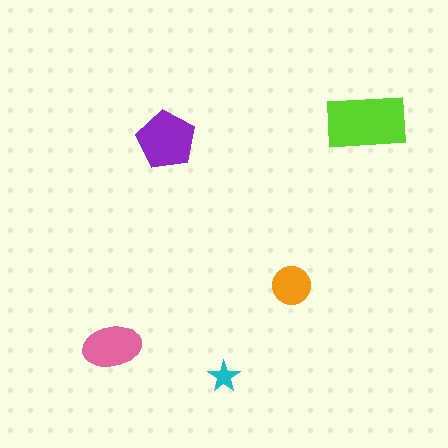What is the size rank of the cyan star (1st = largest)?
5th.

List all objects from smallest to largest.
The cyan star, the orange circle, the pink ellipse, the purple pentagon, the lime rectangle.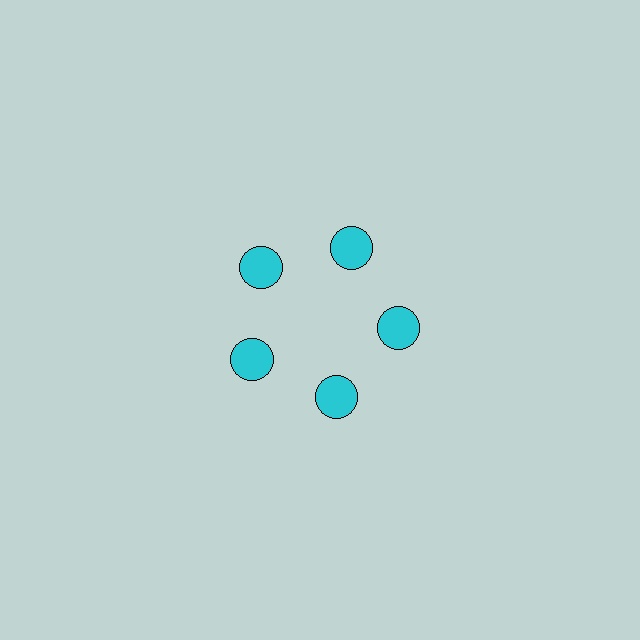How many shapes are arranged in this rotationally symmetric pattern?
There are 5 shapes, arranged in 5 groups of 1.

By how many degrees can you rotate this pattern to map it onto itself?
The pattern maps onto itself every 72 degrees of rotation.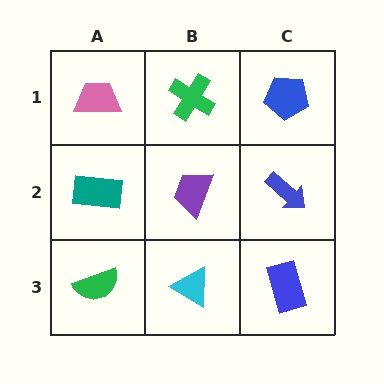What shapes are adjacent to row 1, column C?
A blue arrow (row 2, column C), a green cross (row 1, column B).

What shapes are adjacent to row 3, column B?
A purple trapezoid (row 2, column B), a green semicircle (row 3, column A), a blue rectangle (row 3, column C).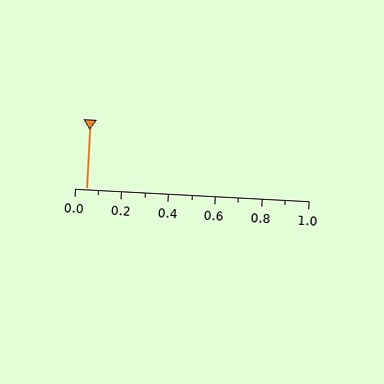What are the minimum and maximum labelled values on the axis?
The axis runs from 0.0 to 1.0.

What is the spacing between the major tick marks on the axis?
The major ticks are spaced 0.2 apart.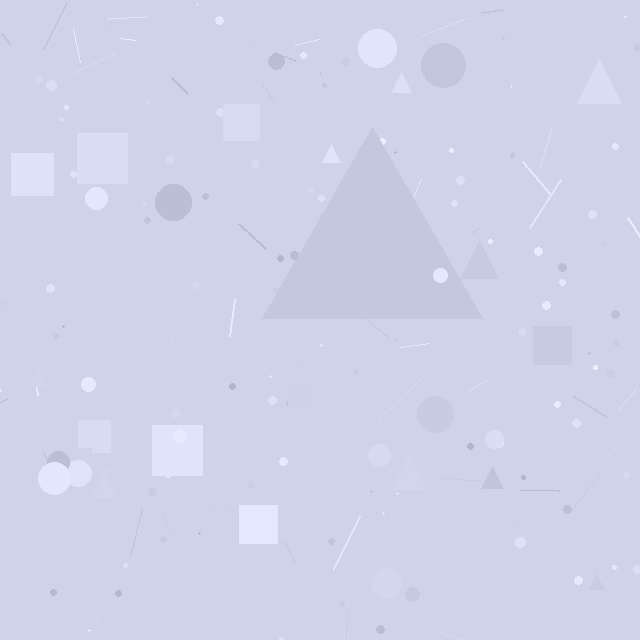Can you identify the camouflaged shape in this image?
The camouflaged shape is a triangle.